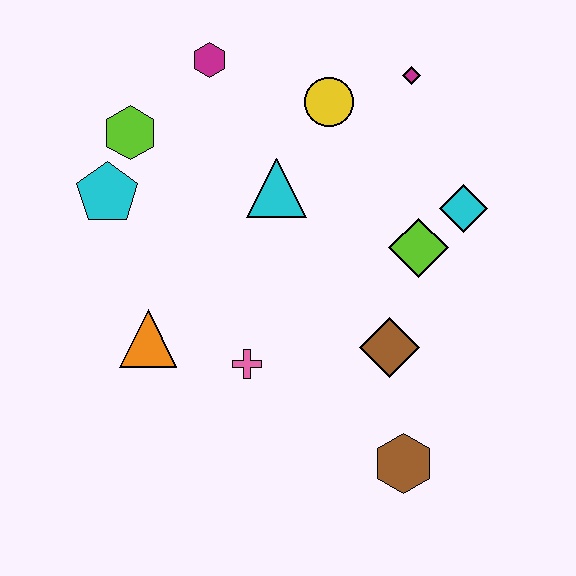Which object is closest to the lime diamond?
The cyan diamond is closest to the lime diamond.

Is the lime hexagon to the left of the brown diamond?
Yes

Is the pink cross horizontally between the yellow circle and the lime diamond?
No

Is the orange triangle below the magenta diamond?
Yes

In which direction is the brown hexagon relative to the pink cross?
The brown hexagon is to the right of the pink cross.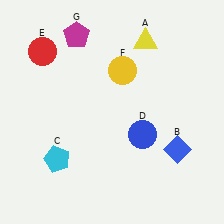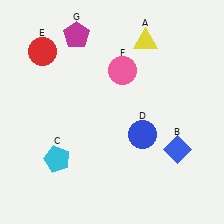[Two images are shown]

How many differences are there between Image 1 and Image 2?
There is 1 difference between the two images.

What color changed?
The circle (F) changed from yellow in Image 1 to pink in Image 2.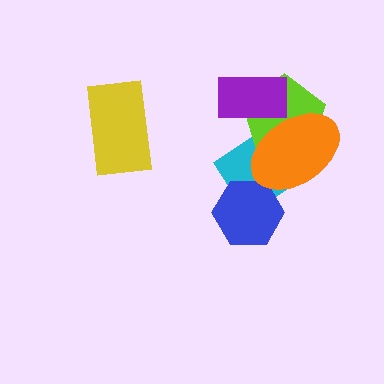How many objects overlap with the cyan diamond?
3 objects overlap with the cyan diamond.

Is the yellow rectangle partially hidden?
No, no other shape covers it.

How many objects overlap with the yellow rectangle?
0 objects overlap with the yellow rectangle.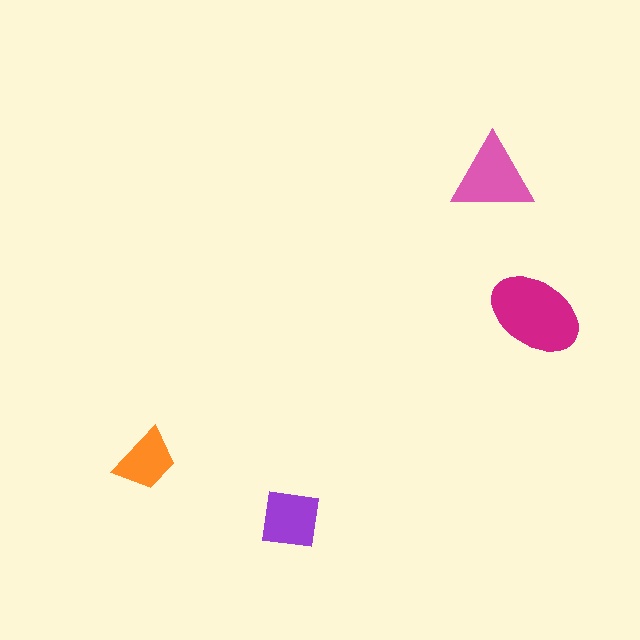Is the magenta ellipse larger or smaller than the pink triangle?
Larger.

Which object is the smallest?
The orange trapezoid.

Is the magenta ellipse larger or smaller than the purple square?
Larger.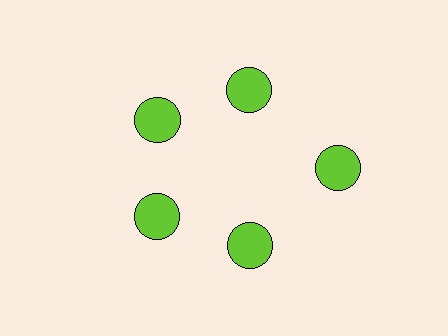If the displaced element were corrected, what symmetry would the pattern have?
It would have 5-fold rotational symmetry — the pattern would map onto itself every 72 degrees.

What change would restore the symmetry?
The symmetry would be restored by moving it inward, back onto the ring so that all 5 circles sit at equal angles and equal distance from the center.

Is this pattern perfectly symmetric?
No. The 5 lime circles are arranged in a ring, but one element near the 3 o'clock position is pushed outward from the center, breaking the 5-fold rotational symmetry.